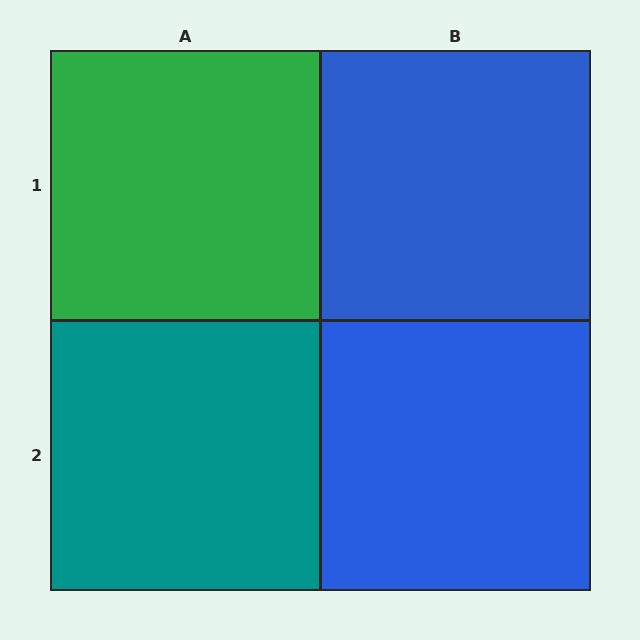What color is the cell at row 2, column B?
Blue.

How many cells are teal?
1 cell is teal.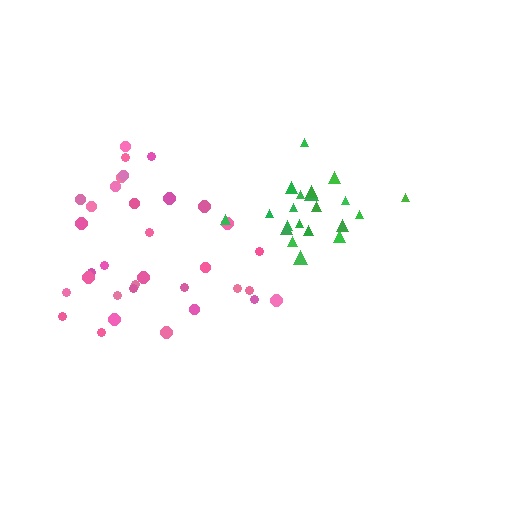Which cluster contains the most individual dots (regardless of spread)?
Pink (34).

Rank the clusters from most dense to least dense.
green, pink.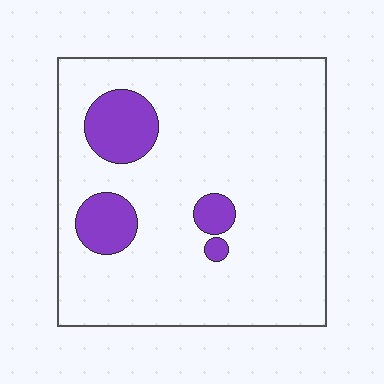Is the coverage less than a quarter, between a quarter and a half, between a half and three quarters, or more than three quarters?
Less than a quarter.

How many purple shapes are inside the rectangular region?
4.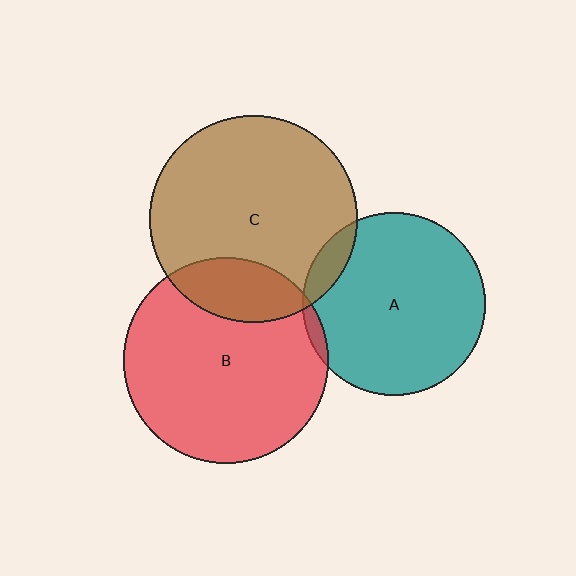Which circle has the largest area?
Circle C (brown).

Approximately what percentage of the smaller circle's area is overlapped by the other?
Approximately 20%.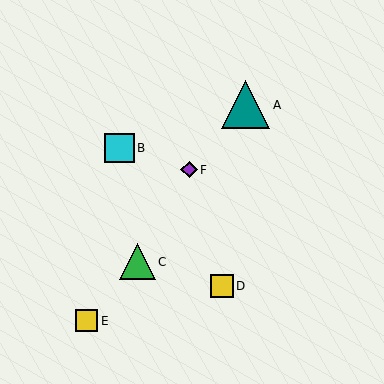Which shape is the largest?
The teal triangle (labeled A) is the largest.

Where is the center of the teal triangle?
The center of the teal triangle is at (246, 105).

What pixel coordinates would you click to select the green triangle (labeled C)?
Click at (137, 262) to select the green triangle C.